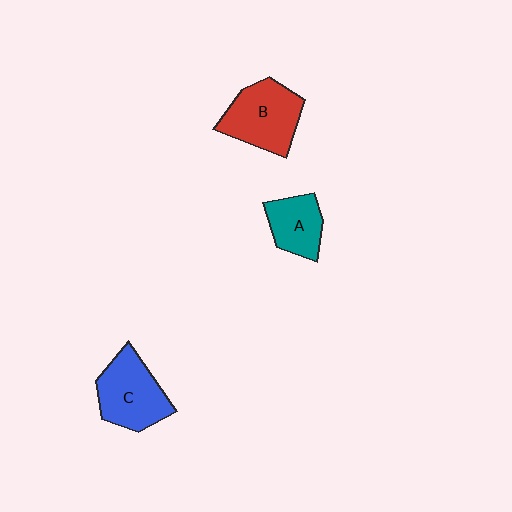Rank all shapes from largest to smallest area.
From largest to smallest: B (red), C (blue), A (teal).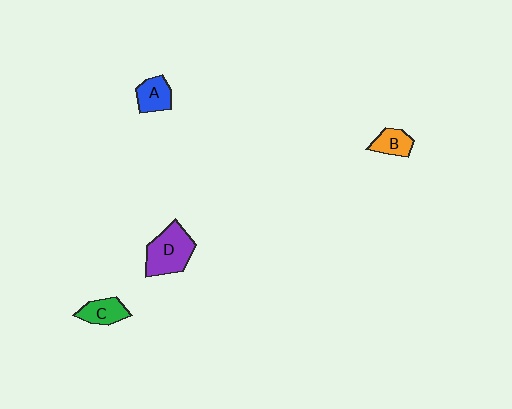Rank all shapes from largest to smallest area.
From largest to smallest: D (purple), A (blue), C (green), B (orange).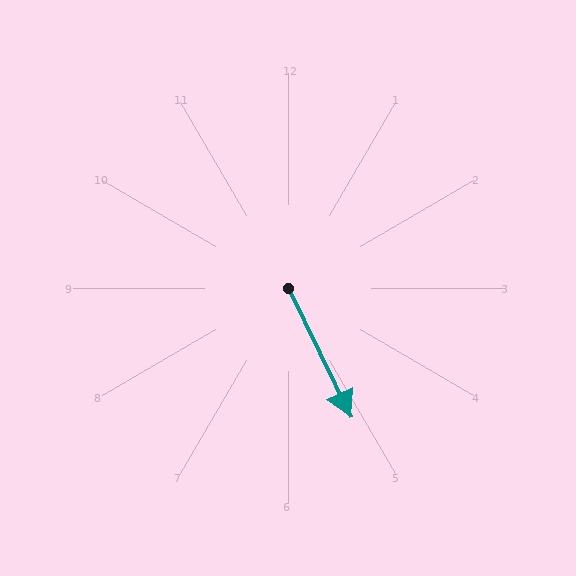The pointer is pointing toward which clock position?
Roughly 5 o'clock.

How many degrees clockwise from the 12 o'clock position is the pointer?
Approximately 154 degrees.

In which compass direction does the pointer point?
Southeast.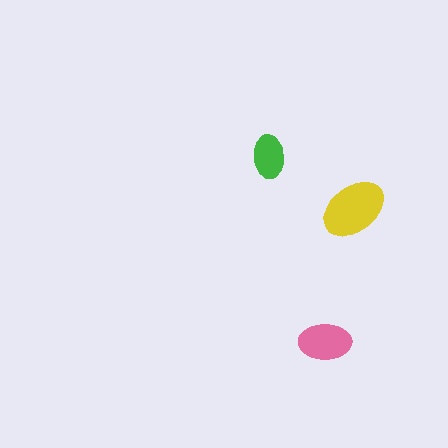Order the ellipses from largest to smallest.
the yellow one, the pink one, the green one.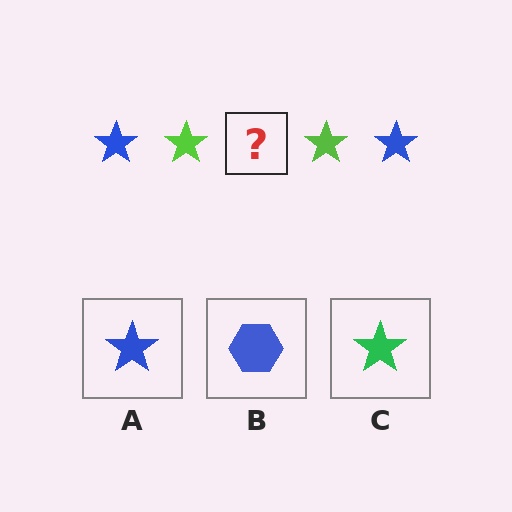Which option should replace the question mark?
Option A.